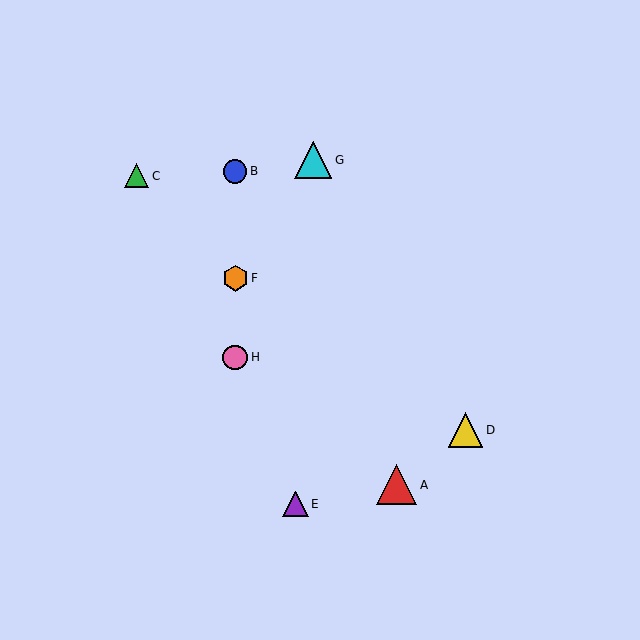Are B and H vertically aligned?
Yes, both are at x≈235.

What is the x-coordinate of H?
Object H is at x≈235.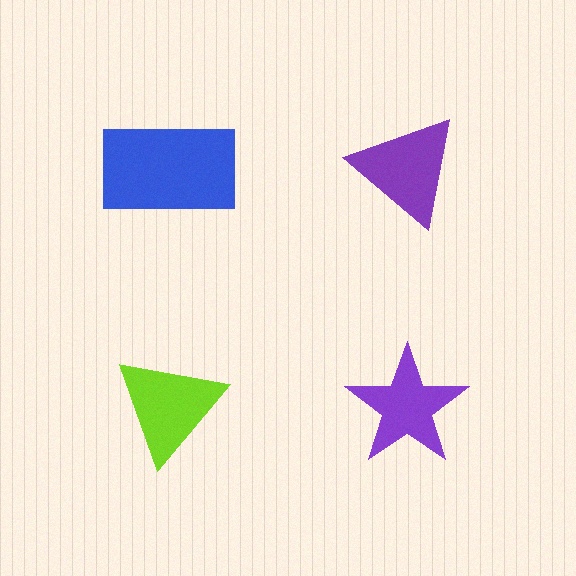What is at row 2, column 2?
A purple star.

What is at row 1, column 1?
A blue rectangle.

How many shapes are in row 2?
2 shapes.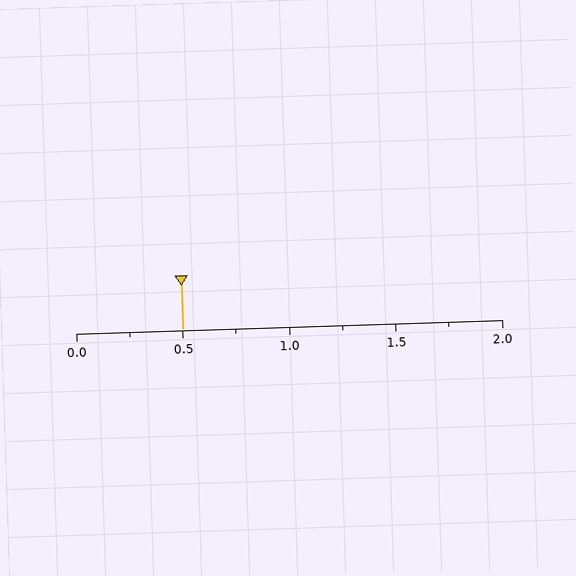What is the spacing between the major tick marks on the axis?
The major ticks are spaced 0.5 apart.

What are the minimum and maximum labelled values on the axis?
The axis runs from 0.0 to 2.0.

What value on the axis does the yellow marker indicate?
The marker indicates approximately 0.5.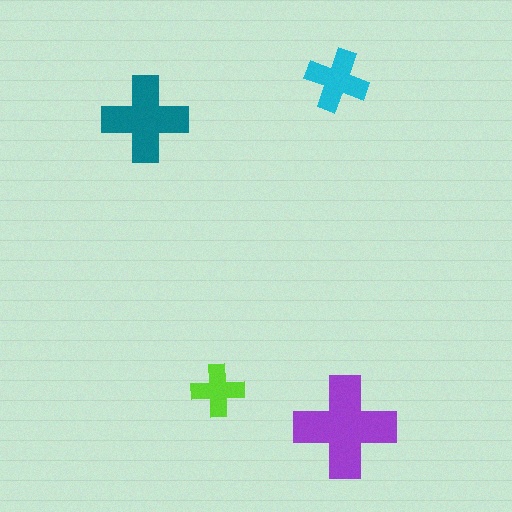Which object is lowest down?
The purple cross is bottommost.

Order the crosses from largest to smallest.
the purple one, the teal one, the cyan one, the lime one.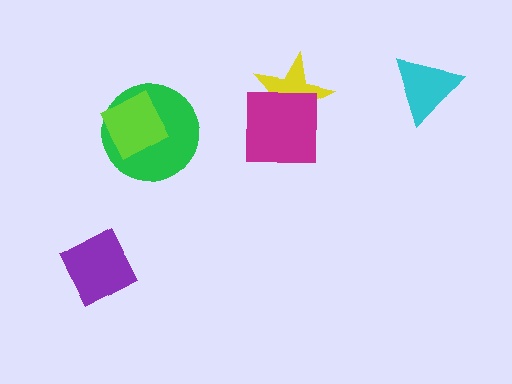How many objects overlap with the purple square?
0 objects overlap with the purple square.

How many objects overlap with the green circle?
1 object overlaps with the green circle.